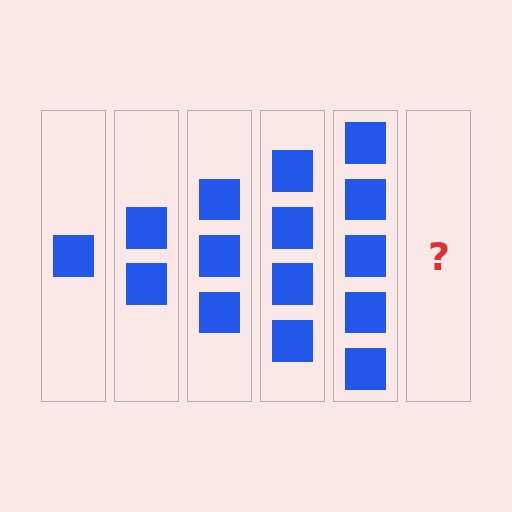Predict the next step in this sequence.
The next step is 6 squares.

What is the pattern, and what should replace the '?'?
The pattern is that each step adds one more square. The '?' should be 6 squares.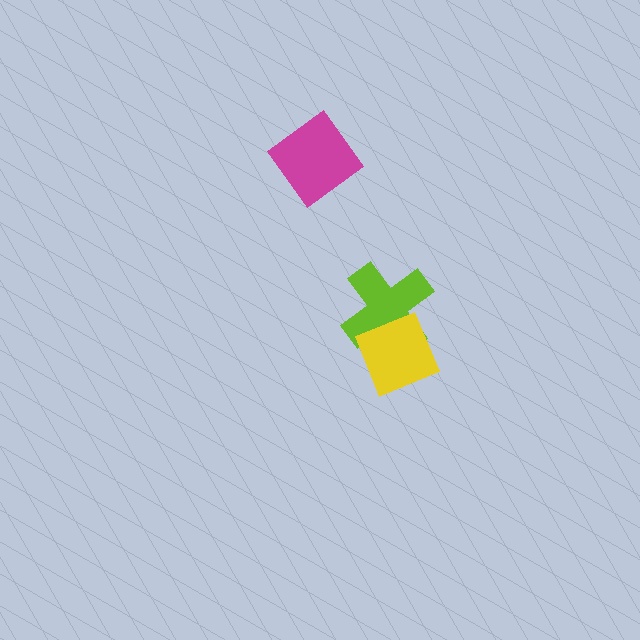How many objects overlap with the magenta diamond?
0 objects overlap with the magenta diamond.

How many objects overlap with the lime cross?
1 object overlaps with the lime cross.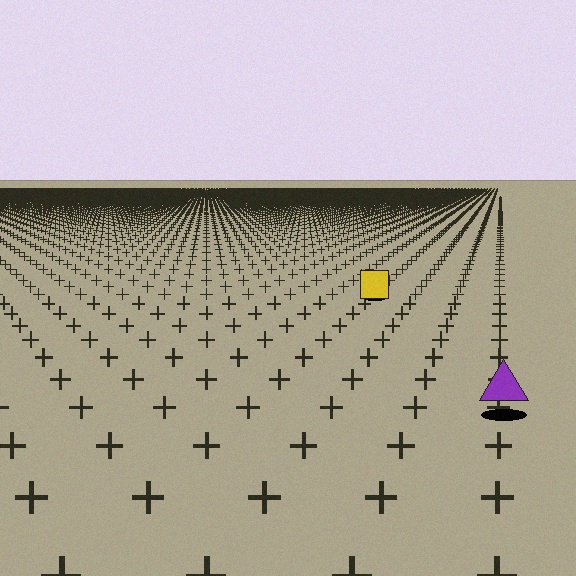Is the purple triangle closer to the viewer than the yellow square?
Yes. The purple triangle is closer — you can tell from the texture gradient: the ground texture is coarser near it.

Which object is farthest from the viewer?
The yellow square is farthest from the viewer. It appears smaller and the ground texture around it is denser.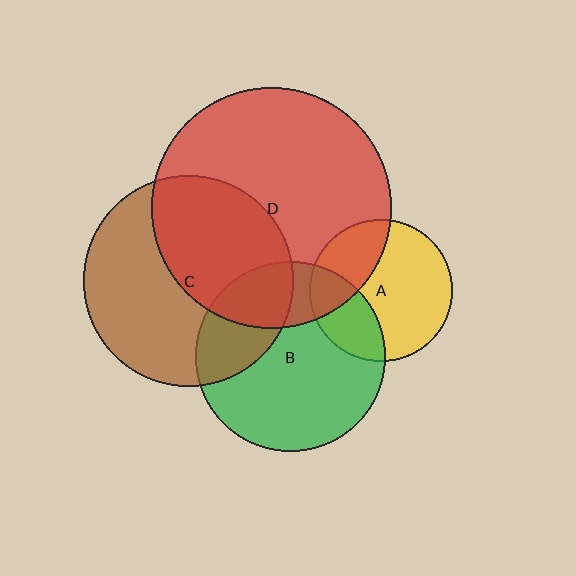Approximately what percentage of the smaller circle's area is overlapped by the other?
Approximately 30%.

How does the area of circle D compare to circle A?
Approximately 2.9 times.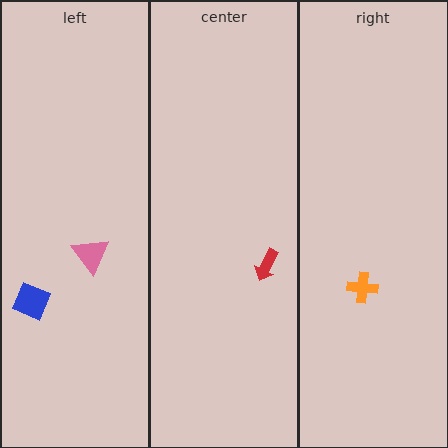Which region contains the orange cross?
The right region.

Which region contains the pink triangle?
The left region.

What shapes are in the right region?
The orange cross.